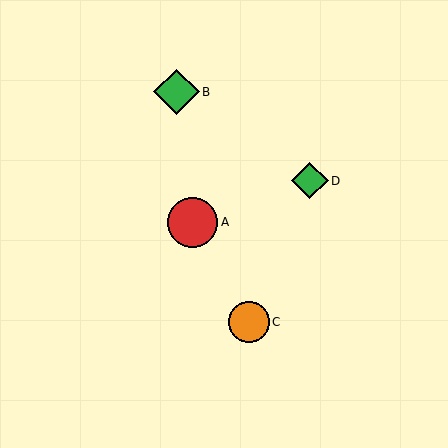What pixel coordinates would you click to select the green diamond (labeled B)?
Click at (177, 92) to select the green diamond B.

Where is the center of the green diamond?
The center of the green diamond is at (177, 92).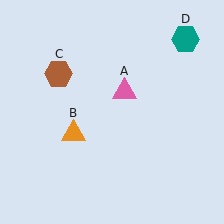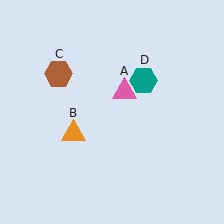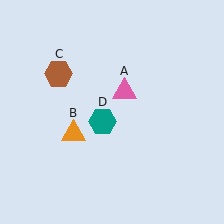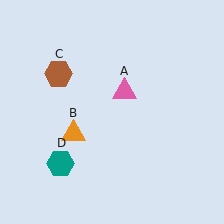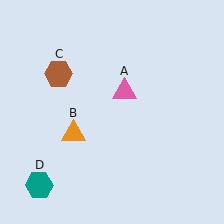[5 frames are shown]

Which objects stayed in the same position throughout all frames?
Pink triangle (object A) and orange triangle (object B) and brown hexagon (object C) remained stationary.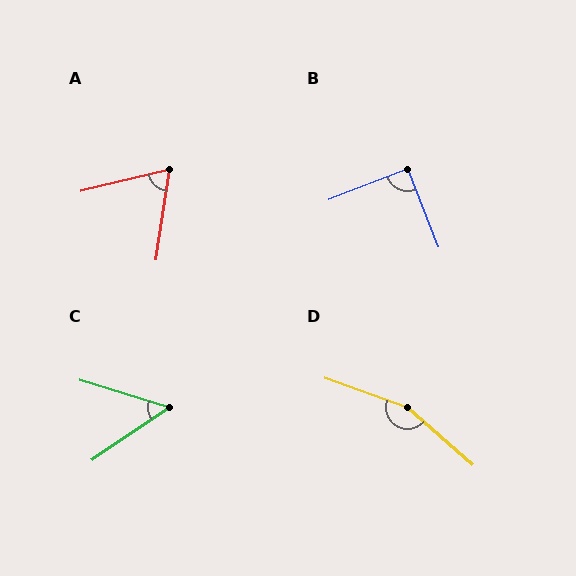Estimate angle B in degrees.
Approximately 91 degrees.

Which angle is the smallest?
C, at approximately 52 degrees.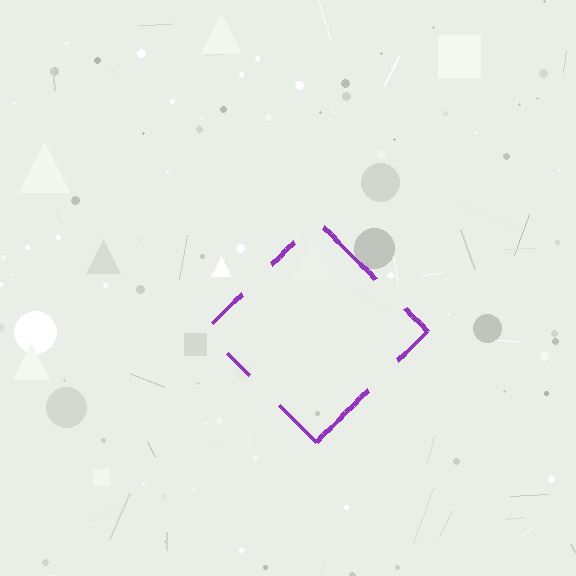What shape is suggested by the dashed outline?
The dashed outline suggests a diamond.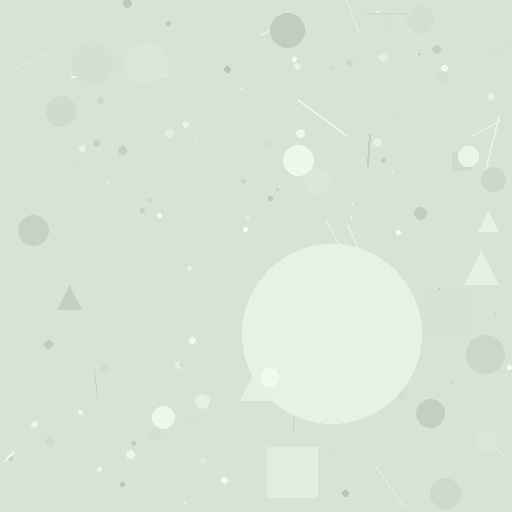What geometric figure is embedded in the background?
A circle is embedded in the background.